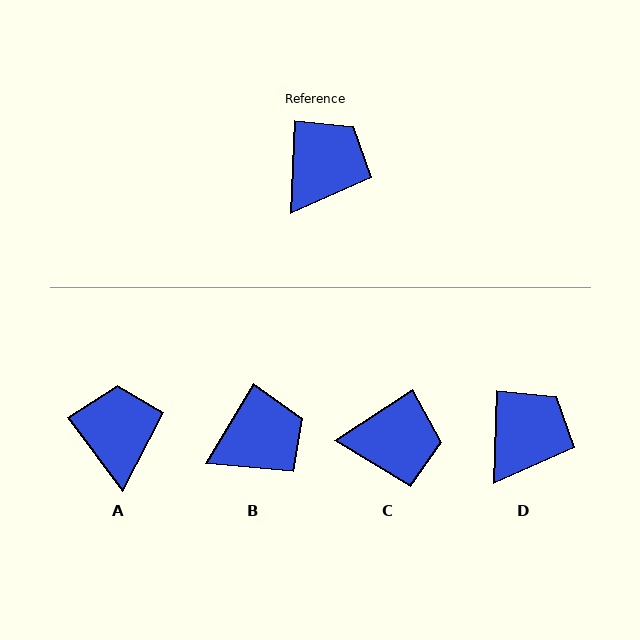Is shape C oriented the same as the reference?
No, it is off by about 55 degrees.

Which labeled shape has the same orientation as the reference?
D.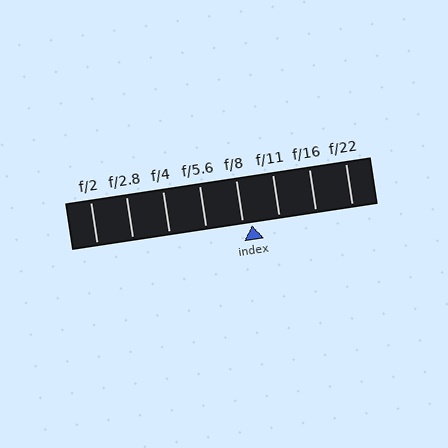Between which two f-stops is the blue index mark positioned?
The index mark is between f/8 and f/11.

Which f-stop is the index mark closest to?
The index mark is closest to f/8.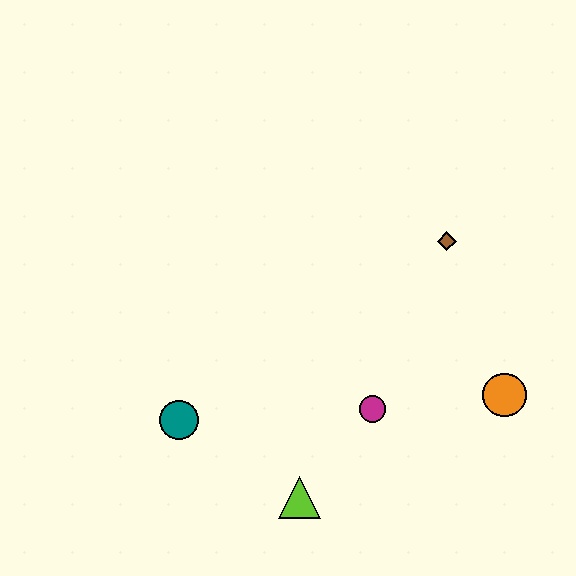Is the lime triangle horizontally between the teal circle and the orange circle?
Yes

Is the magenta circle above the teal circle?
Yes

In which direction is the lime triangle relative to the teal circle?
The lime triangle is to the right of the teal circle.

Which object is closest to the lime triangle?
The magenta circle is closest to the lime triangle.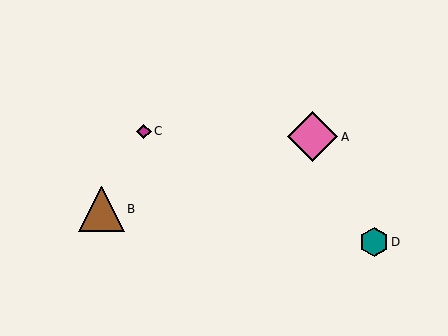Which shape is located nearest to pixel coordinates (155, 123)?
The magenta diamond (labeled C) at (144, 131) is nearest to that location.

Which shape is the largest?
The pink diamond (labeled A) is the largest.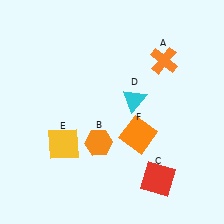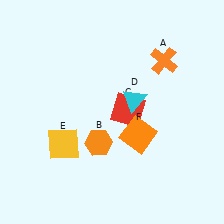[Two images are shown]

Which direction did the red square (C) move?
The red square (C) moved up.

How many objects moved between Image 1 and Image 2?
1 object moved between the two images.